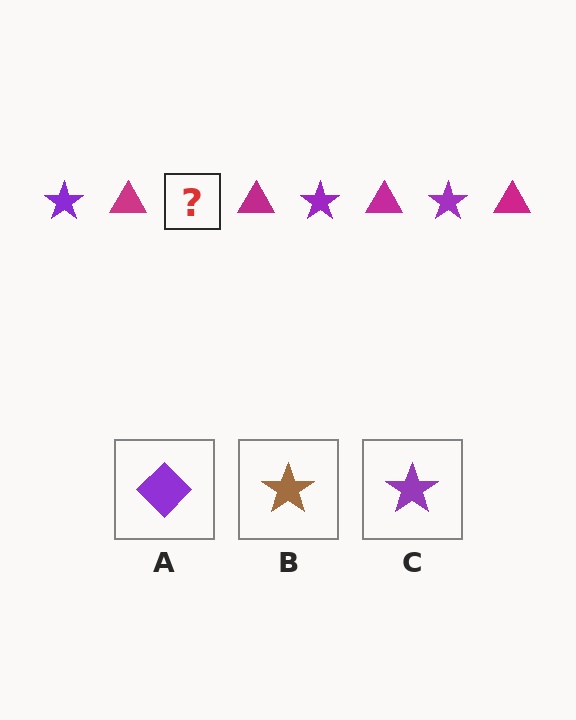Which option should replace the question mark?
Option C.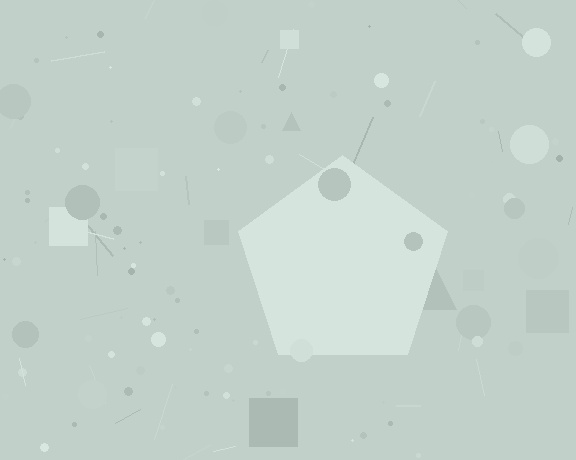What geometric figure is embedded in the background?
A pentagon is embedded in the background.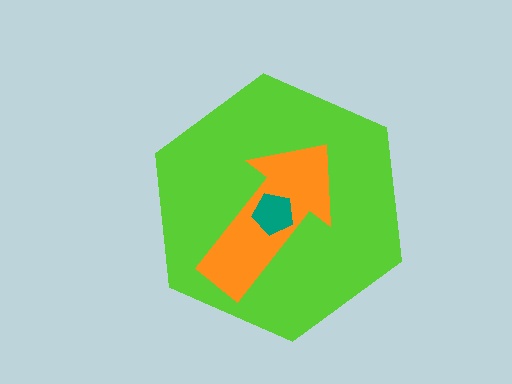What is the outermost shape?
The lime hexagon.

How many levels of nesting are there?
3.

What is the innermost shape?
The teal pentagon.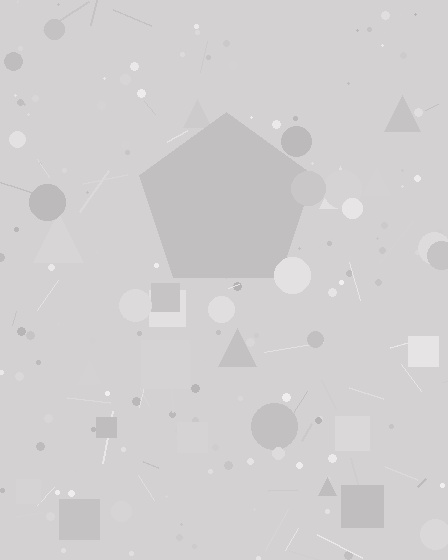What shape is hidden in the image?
A pentagon is hidden in the image.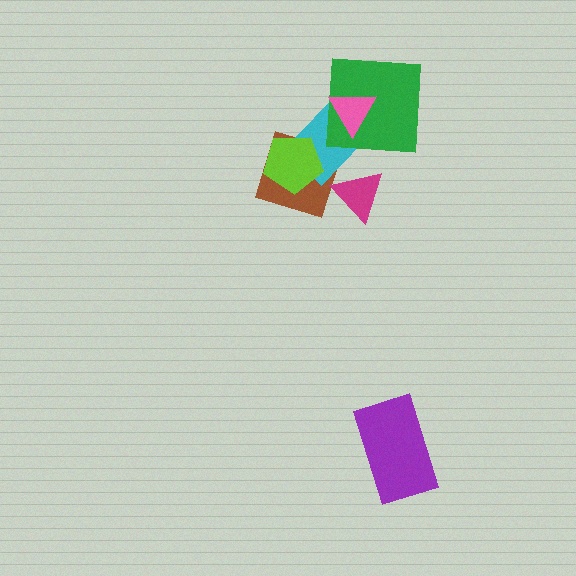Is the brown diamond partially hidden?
Yes, it is partially covered by another shape.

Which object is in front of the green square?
The pink triangle is in front of the green square.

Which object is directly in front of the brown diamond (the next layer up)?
The cyan rectangle is directly in front of the brown diamond.